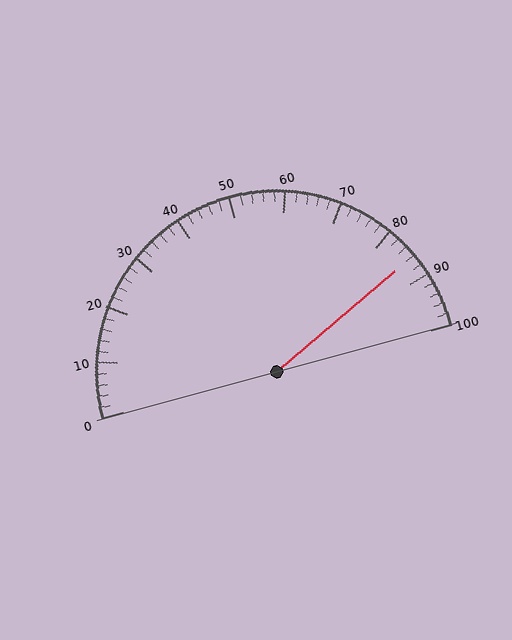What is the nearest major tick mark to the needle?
The nearest major tick mark is 90.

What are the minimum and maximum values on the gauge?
The gauge ranges from 0 to 100.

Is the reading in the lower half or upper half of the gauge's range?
The reading is in the upper half of the range (0 to 100).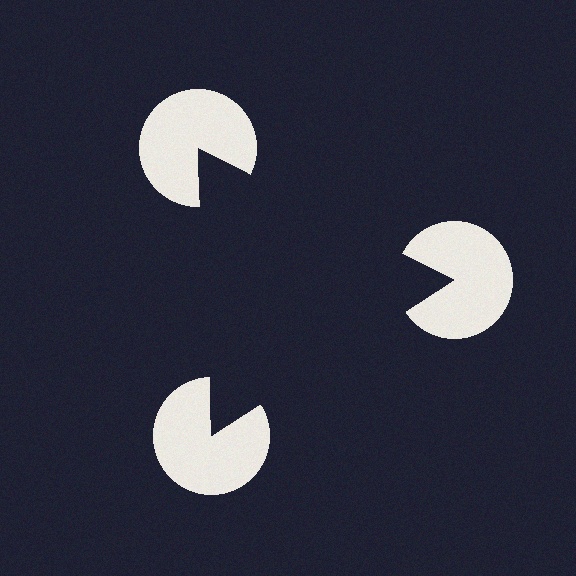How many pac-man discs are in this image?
There are 3 — one at each vertex of the illusory triangle.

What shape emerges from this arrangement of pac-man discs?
An illusory triangle — its edges are inferred from the aligned wedge cuts in the pac-man discs, not physically drawn.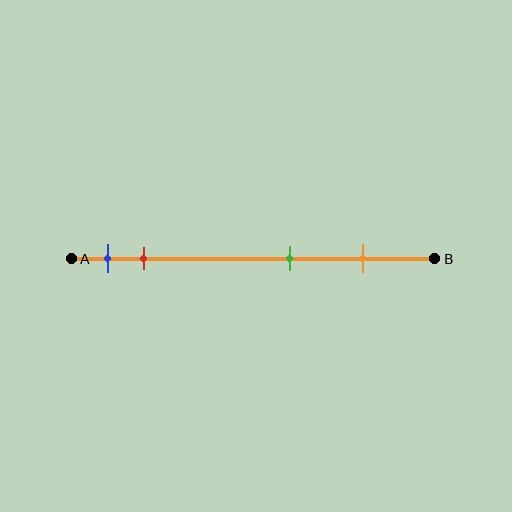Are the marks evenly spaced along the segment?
No, the marks are not evenly spaced.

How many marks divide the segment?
There are 4 marks dividing the segment.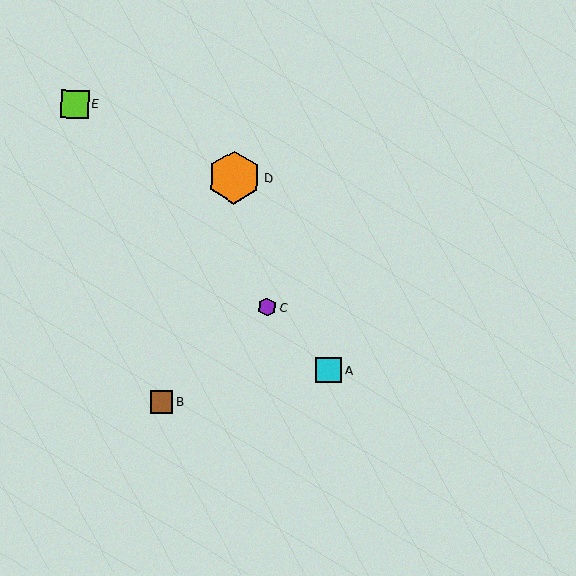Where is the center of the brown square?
The center of the brown square is at (162, 402).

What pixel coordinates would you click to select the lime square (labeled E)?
Click at (75, 104) to select the lime square E.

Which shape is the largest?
The orange hexagon (labeled D) is the largest.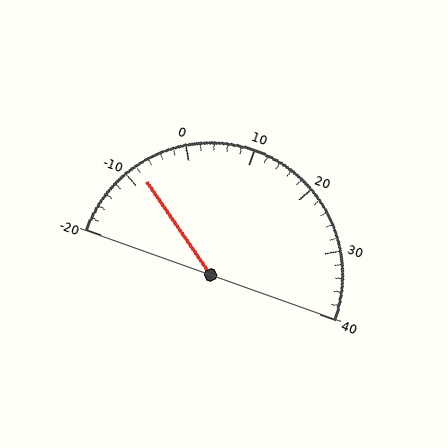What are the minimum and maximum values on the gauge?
The gauge ranges from -20 to 40.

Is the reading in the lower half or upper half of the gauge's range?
The reading is in the lower half of the range (-20 to 40).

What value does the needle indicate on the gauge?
The needle indicates approximately -8.